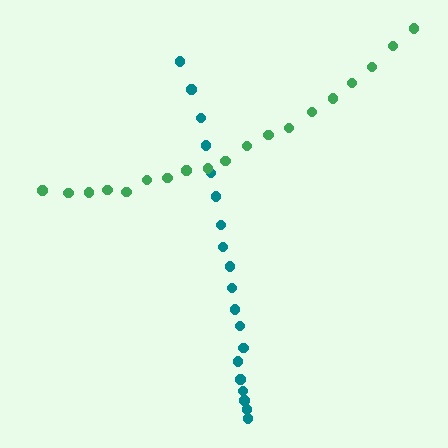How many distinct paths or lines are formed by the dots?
There are 2 distinct paths.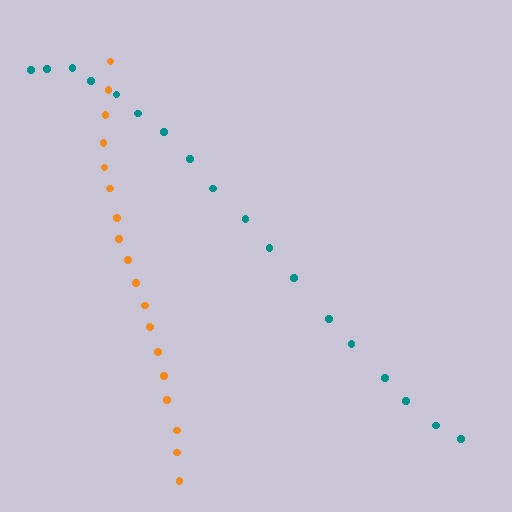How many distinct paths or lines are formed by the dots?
There are 2 distinct paths.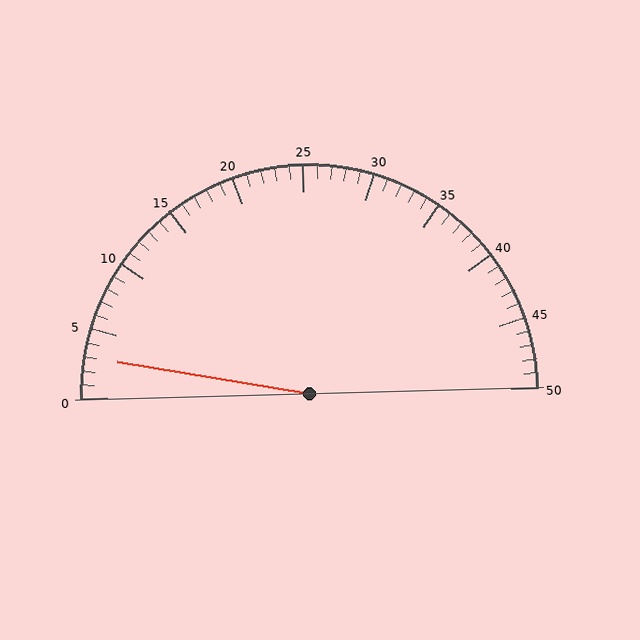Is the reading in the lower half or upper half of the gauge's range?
The reading is in the lower half of the range (0 to 50).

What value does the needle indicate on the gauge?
The needle indicates approximately 3.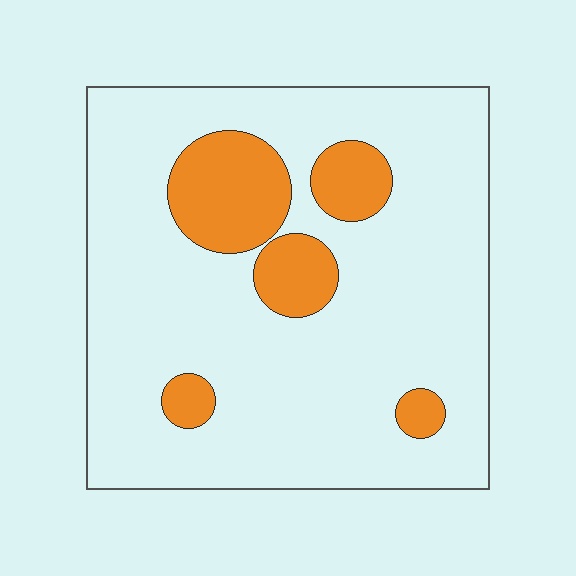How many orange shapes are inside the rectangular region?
5.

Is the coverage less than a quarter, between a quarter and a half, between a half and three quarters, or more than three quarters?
Less than a quarter.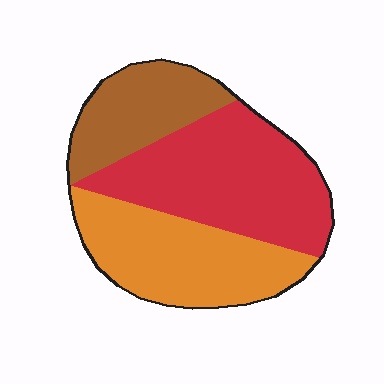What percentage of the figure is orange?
Orange takes up between a third and a half of the figure.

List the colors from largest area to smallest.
From largest to smallest: red, orange, brown.